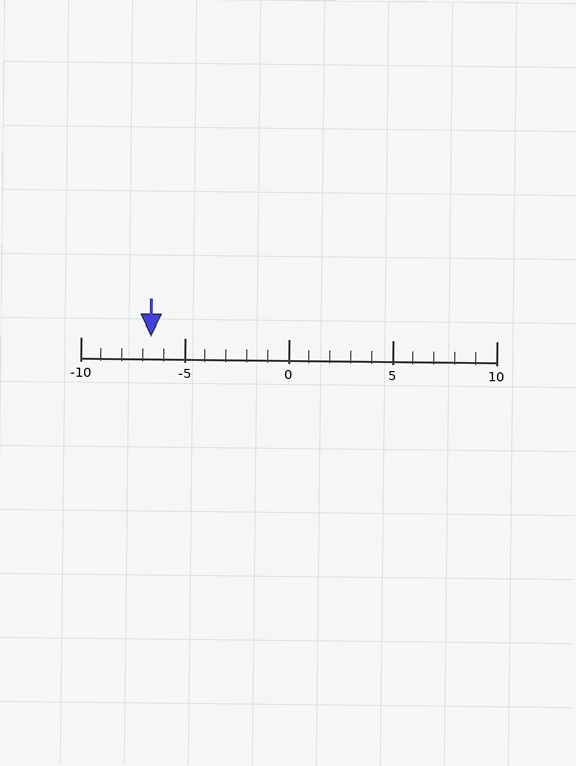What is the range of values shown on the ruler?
The ruler shows values from -10 to 10.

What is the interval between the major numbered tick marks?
The major tick marks are spaced 5 units apart.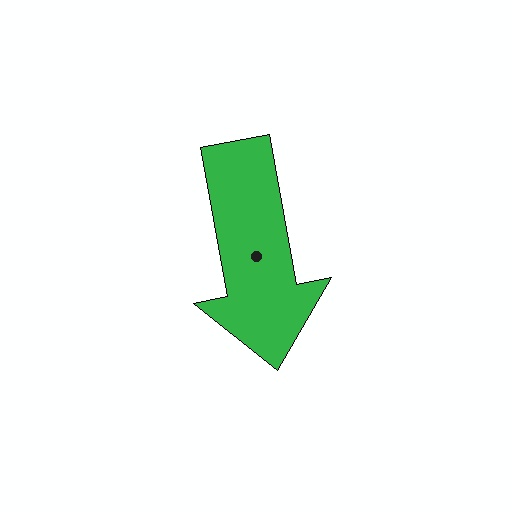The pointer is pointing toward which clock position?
Roughly 6 o'clock.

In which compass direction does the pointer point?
South.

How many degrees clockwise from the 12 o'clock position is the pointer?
Approximately 169 degrees.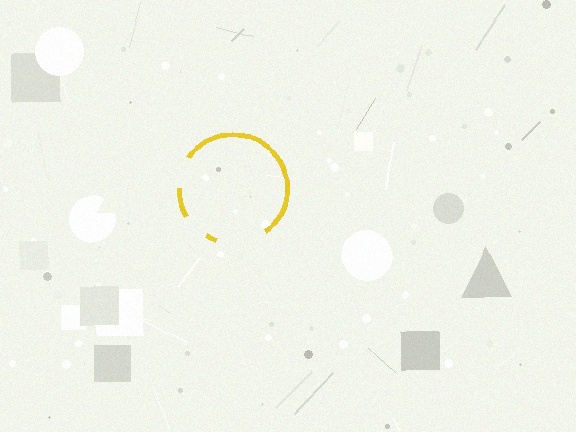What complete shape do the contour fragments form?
The contour fragments form a circle.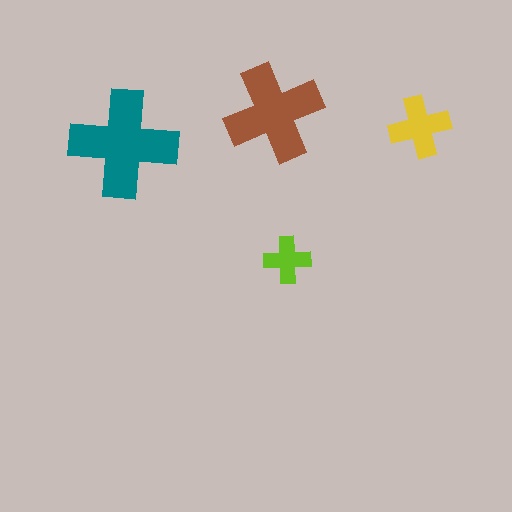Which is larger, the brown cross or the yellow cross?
The brown one.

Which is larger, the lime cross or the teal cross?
The teal one.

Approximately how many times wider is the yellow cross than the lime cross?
About 1.5 times wider.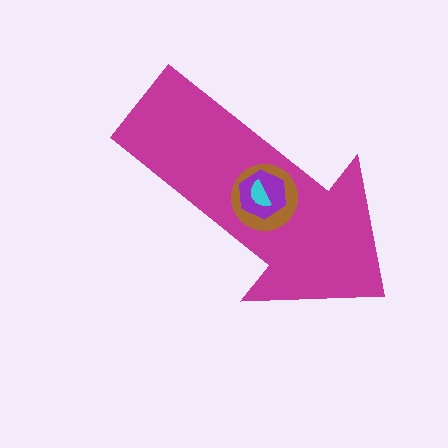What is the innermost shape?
The cyan semicircle.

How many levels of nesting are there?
4.